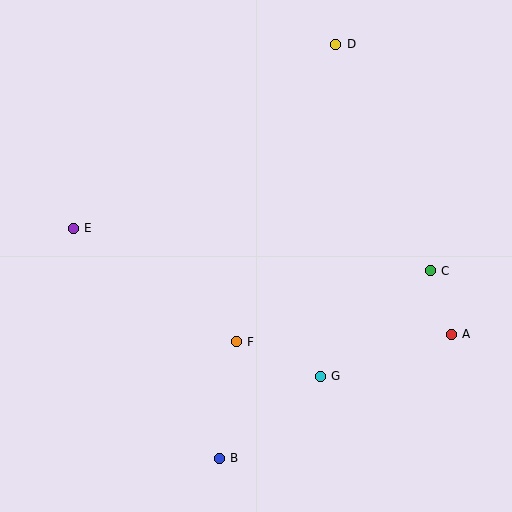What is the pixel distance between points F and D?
The distance between F and D is 314 pixels.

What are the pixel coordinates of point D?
Point D is at (336, 44).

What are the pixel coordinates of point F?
Point F is at (236, 342).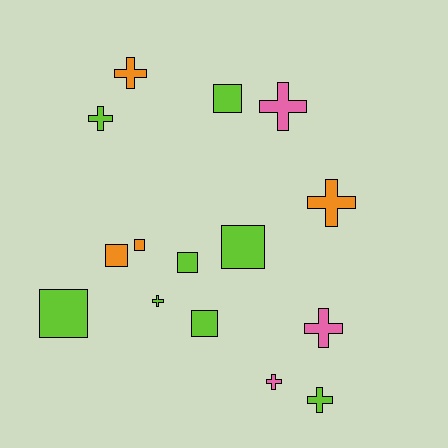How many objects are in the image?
There are 15 objects.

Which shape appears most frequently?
Cross, with 8 objects.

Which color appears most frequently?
Lime, with 8 objects.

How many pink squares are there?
There are no pink squares.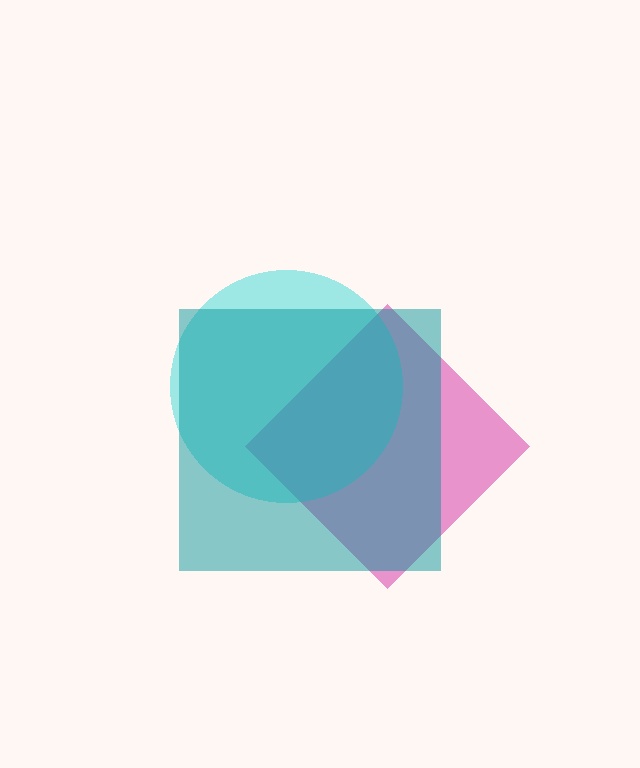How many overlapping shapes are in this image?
There are 3 overlapping shapes in the image.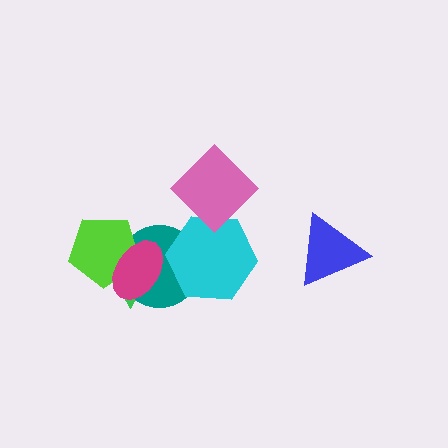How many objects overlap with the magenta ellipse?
3 objects overlap with the magenta ellipse.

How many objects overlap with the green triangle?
4 objects overlap with the green triangle.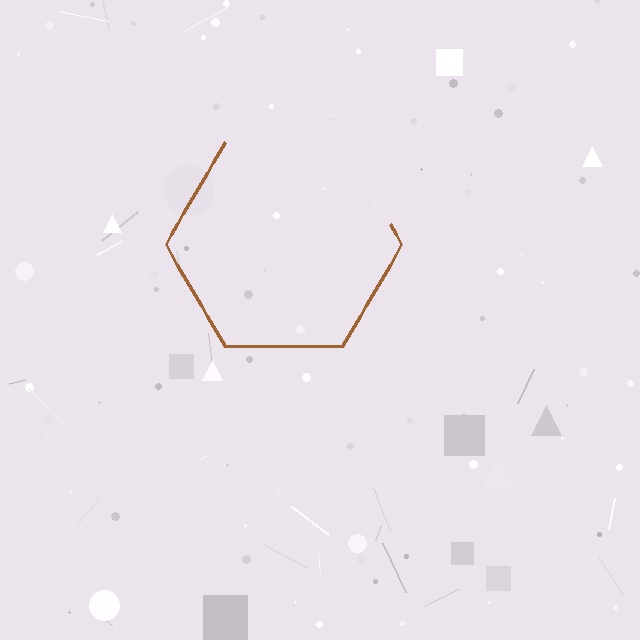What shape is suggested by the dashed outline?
The dashed outline suggests a hexagon.